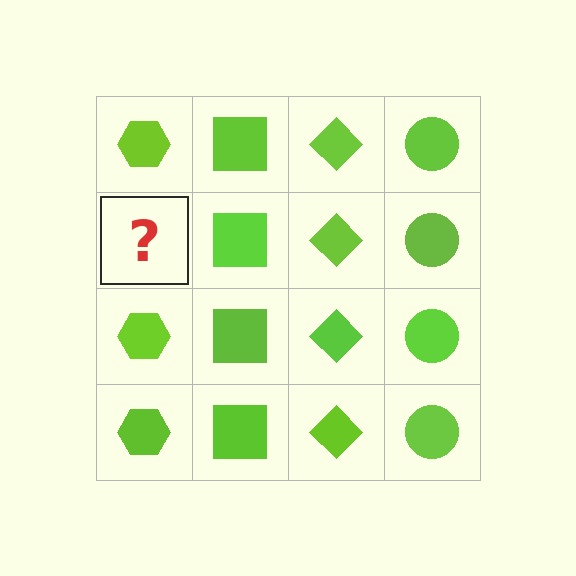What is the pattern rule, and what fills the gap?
The rule is that each column has a consistent shape. The gap should be filled with a lime hexagon.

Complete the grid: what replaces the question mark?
The question mark should be replaced with a lime hexagon.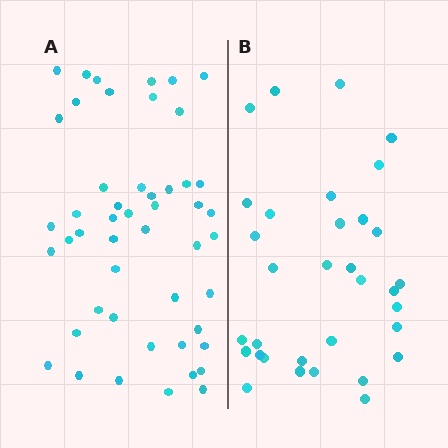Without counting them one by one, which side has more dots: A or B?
Region A (the left region) has more dots.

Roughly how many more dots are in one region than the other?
Region A has approximately 15 more dots than region B.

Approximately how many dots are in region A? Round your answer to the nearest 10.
About 50 dots. (The exact count is 49, which rounds to 50.)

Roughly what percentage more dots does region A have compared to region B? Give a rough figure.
About 50% more.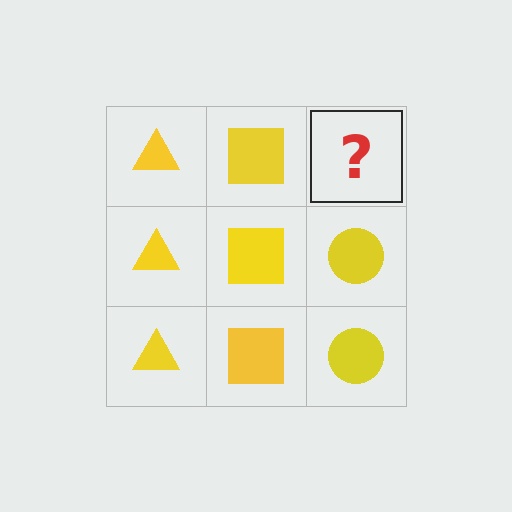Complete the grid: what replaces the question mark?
The question mark should be replaced with a yellow circle.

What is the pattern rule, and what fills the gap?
The rule is that each column has a consistent shape. The gap should be filled with a yellow circle.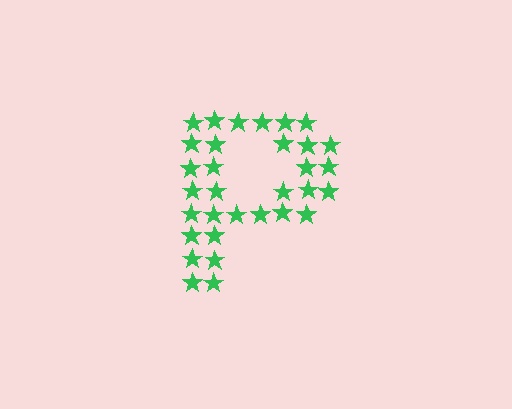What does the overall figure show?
The overall figure shows the letter P.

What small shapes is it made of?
It is made of small stars.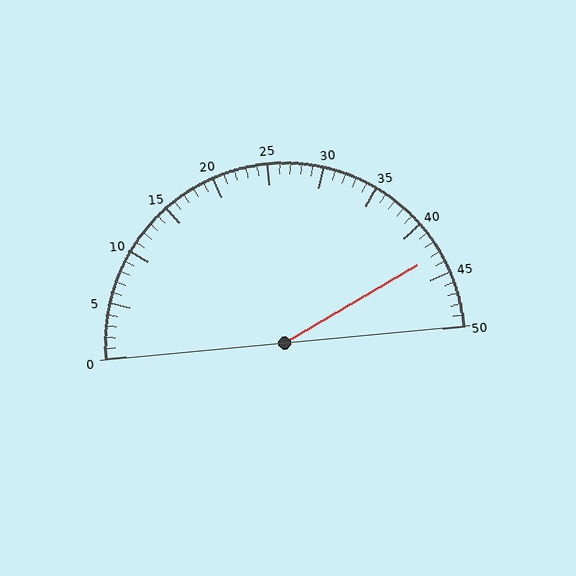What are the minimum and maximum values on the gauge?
The gauge ranges from 0 to 50.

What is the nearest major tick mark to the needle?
The nearest major tick mark is 45.